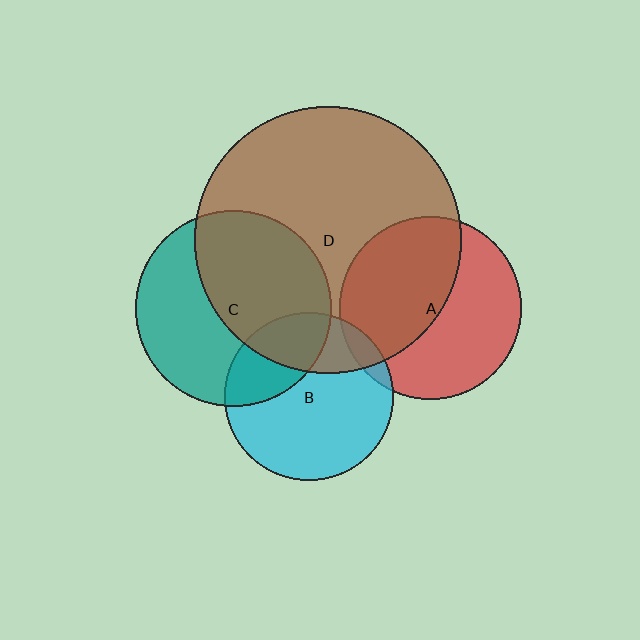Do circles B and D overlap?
Yes.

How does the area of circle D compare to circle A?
Approximately 2.1 times.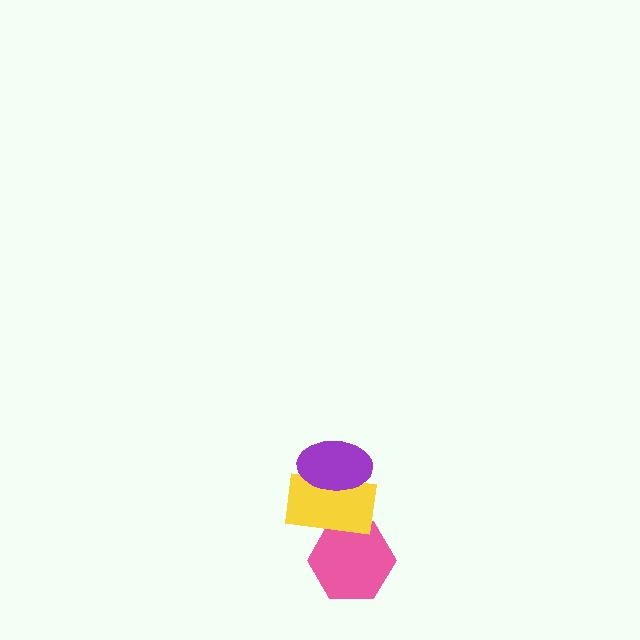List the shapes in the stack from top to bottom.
From top to bottom: the purple ellipse, the yellow rectangle, the pink hexagon.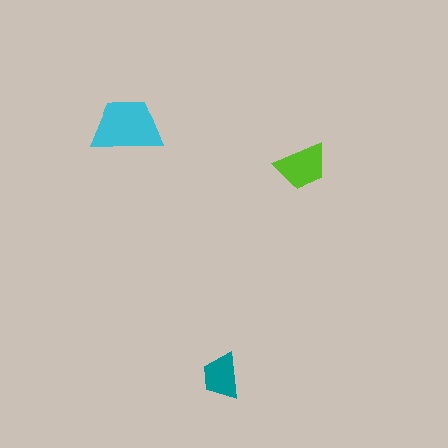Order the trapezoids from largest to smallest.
the cyan one, the lime one, the teal one.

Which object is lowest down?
The teal trapezoid is bottommost.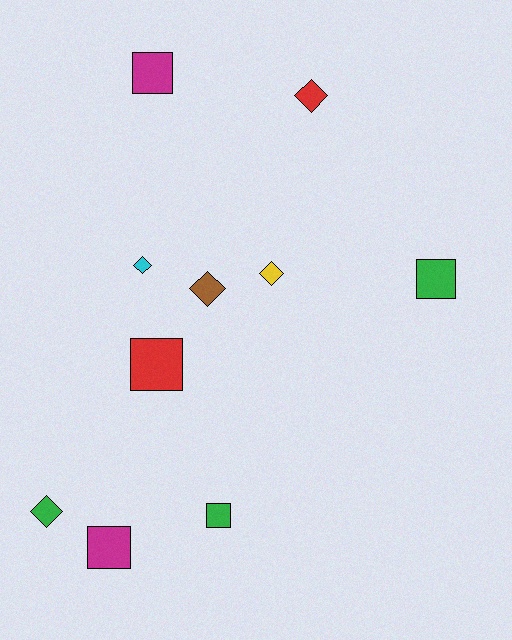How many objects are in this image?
There are 10 objects.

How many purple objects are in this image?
There are no purple objects.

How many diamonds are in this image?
There are 5 diamonds.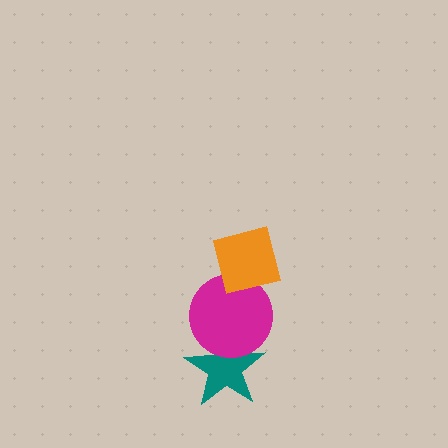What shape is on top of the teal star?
The magenta circle is on top of the teal star.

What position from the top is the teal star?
The teal star is 3rd from the top.